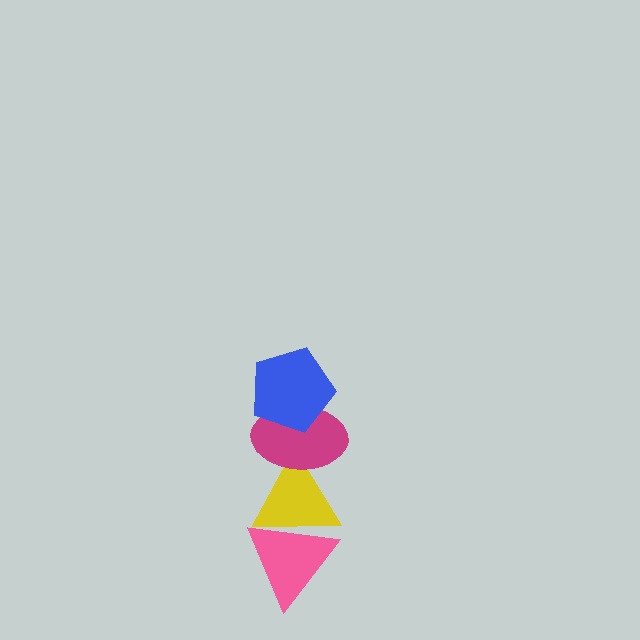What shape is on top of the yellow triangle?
The magenta ellipse is on top of the yellow triangle.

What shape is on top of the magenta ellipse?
The blue pentagon is on top of the magenta ellipse.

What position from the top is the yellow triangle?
The yellow triangle is 3rd from the top.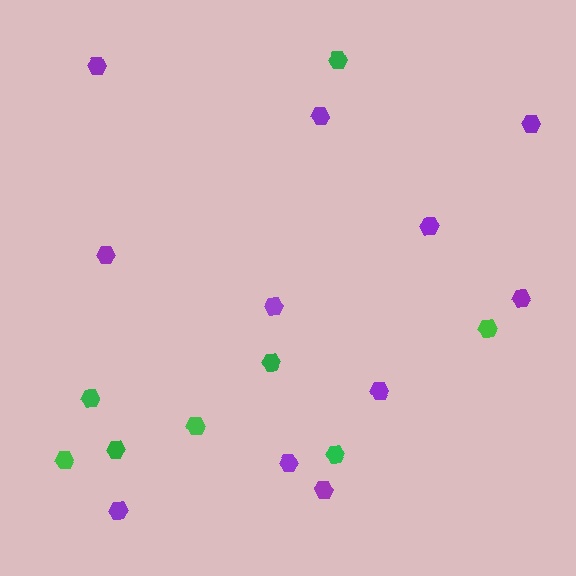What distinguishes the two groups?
There are 2 groups: one group of purple hexagons (11) and one group of green hexagons (8).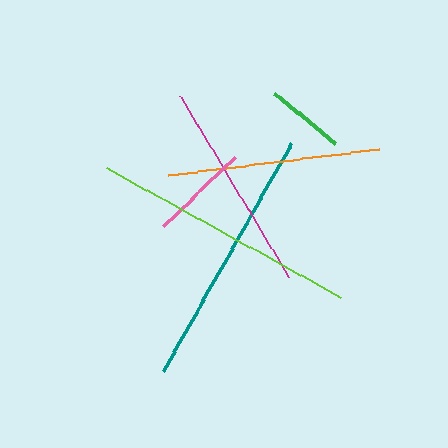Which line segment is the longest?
The lime line is the longest at approximately 268 pixels.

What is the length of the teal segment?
The teal segment is approximately 262 pixels long.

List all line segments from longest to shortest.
From longest to shortest: lime, teal, orange, magenta, pink, green.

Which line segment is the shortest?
The green line is the shortest at approximately 79 pixels.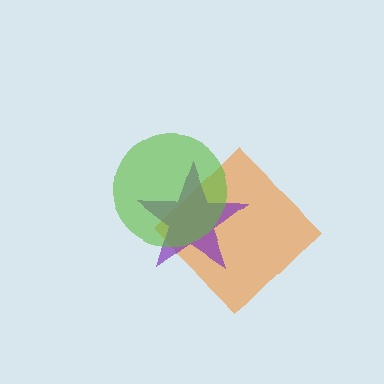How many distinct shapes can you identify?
There are 3 distinct shapes: an orange diamond, a purple star, a lime circle.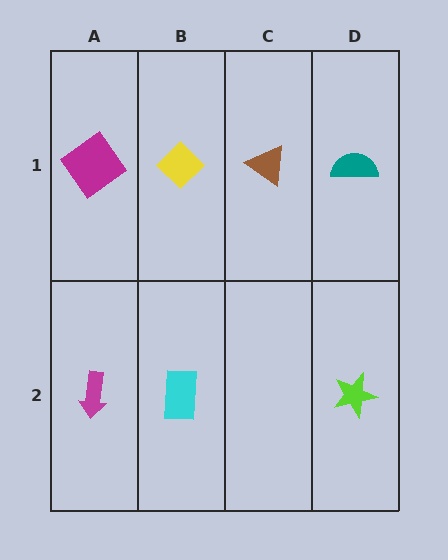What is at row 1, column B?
A yellow diamond.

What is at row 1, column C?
A brown triangle.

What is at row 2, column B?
A cyan rectangle.